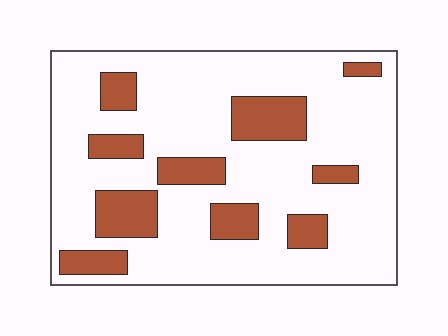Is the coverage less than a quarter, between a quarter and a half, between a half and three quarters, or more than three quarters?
Less than a quarter.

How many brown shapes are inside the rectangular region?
10.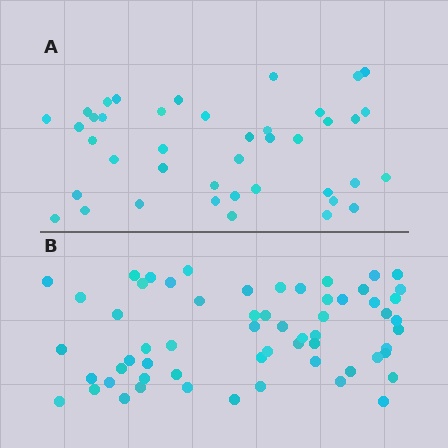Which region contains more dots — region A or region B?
Region B (the bottom region) has more dots.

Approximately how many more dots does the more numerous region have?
Region B has approximately 20 more dots than region A.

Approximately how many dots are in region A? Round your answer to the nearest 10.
About 40 dots. (The exact count is 41, which rounds to 40.)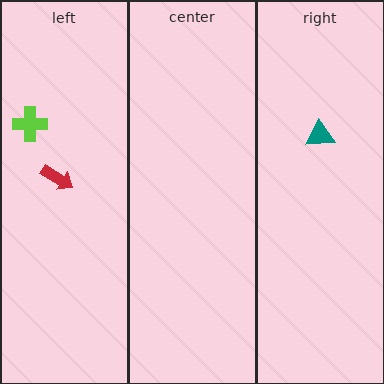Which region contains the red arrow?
The left region.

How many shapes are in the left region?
2.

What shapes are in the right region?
The teal triangle.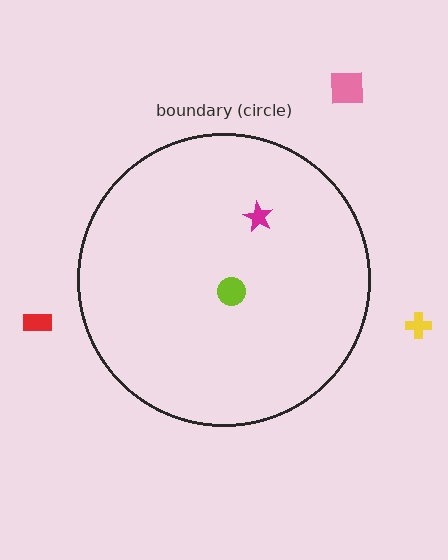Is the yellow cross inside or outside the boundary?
Outside.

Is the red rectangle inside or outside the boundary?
Outside.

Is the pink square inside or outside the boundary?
Outside.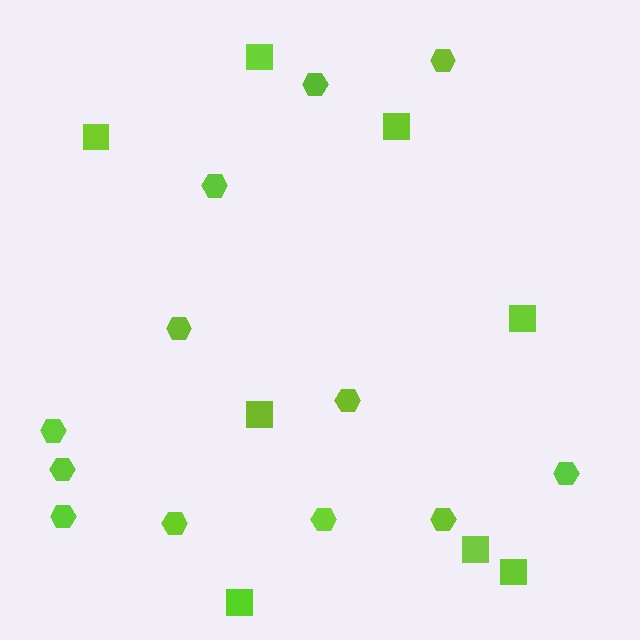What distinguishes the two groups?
There are 2 groups: one group of squares (8) and one group of hexagons (12).